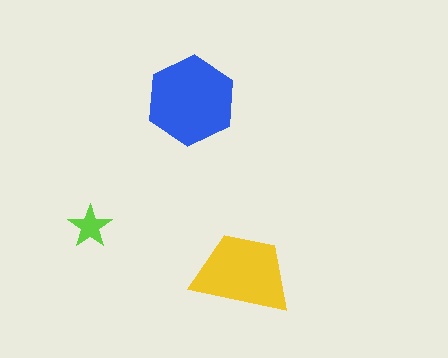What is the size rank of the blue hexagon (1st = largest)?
1st.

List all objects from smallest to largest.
The lime star, the yellow trapezoid, the blue hexagon.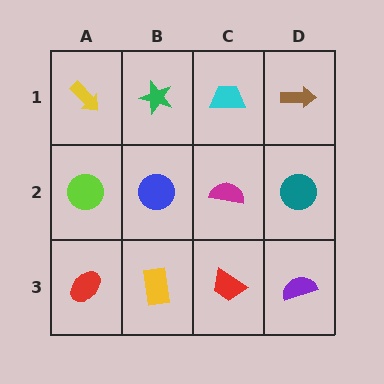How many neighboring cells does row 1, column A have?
2.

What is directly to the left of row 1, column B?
A yellow arrow.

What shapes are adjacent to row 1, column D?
A teal circle (row 2, column D), a cyan trapezoid (row 1, column C).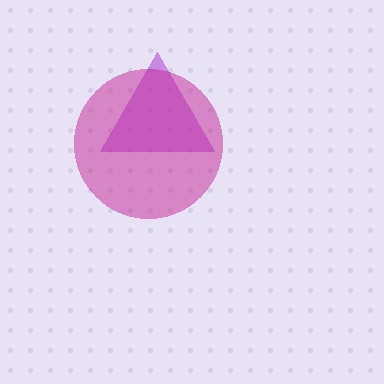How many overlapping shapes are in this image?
There are 2 overlapping shapes in the image.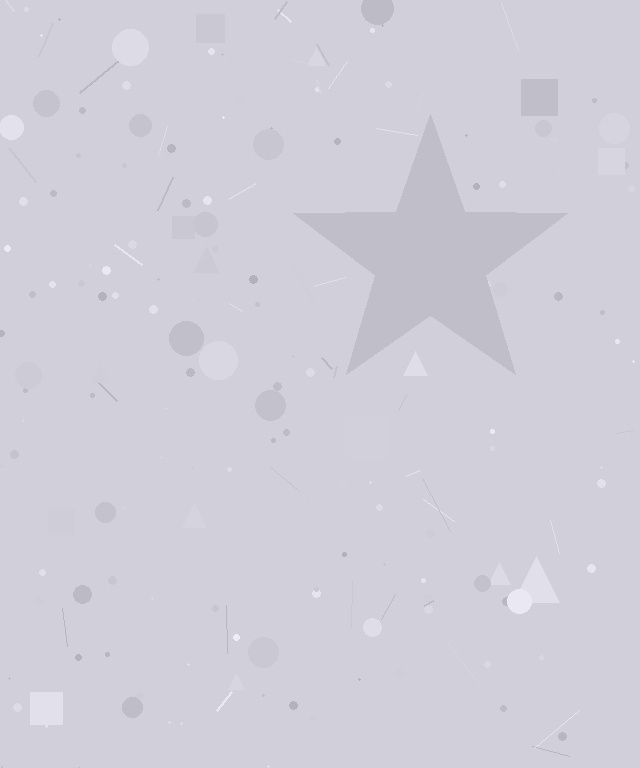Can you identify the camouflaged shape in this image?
The camouflaged shape is a star.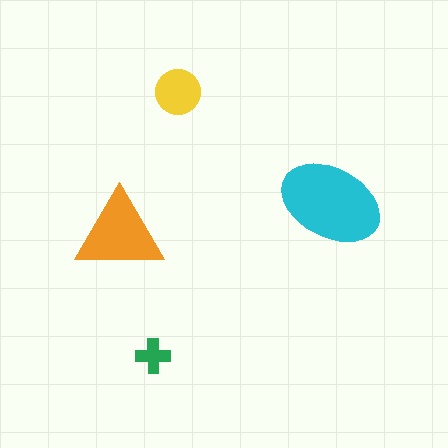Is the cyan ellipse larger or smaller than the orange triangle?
Larger.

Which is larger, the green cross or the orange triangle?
The orange triangle.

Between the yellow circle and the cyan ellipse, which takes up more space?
The cyan ellipse.